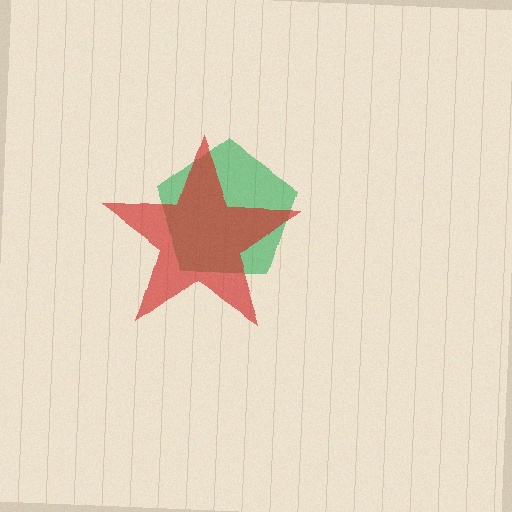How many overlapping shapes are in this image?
There are 2 overlapping shapes in the image.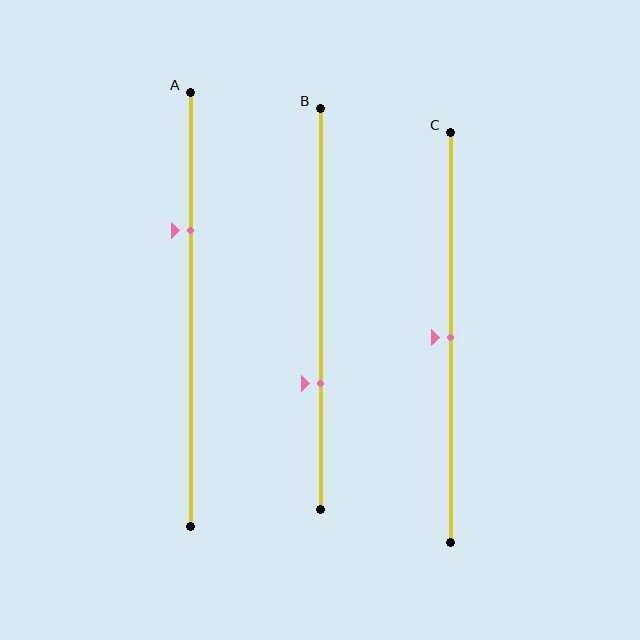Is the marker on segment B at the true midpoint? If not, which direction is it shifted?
No, the marker on segment B is shifted downward by about 18% of the segment length.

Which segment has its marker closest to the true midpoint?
Segment C has its marker closest to the true midpoint.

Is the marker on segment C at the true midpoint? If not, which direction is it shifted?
Yes, the marker on segment C is at the true midpoint.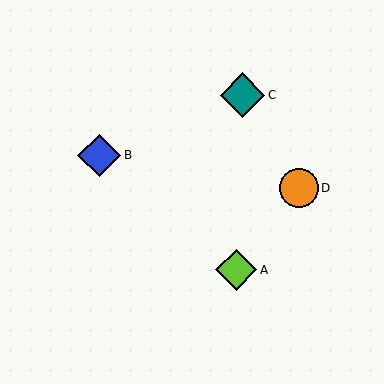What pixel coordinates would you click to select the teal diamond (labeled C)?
Click at (243, 95) to select the teal diamond C.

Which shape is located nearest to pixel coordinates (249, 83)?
The teal diamond (labeled C) at (243, 95) is nearest to that location.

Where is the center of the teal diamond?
The center of the teal diamond is at (243, 95).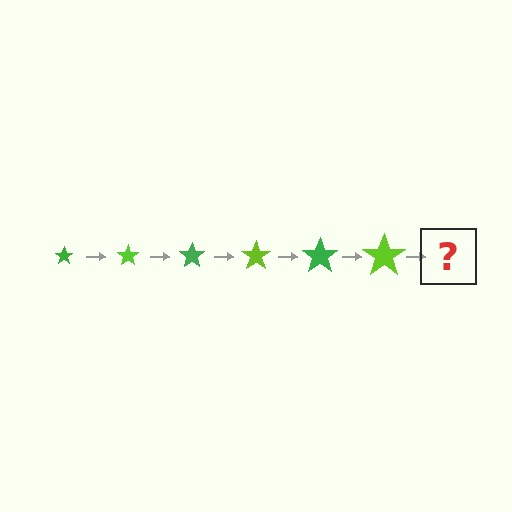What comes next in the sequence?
The next element should be a green star, larger than the previous one.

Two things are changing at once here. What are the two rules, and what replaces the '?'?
The two rules are that the star grows larger each step and the color cycles through green and lime. The '?' should be a green star, larger than the previous one.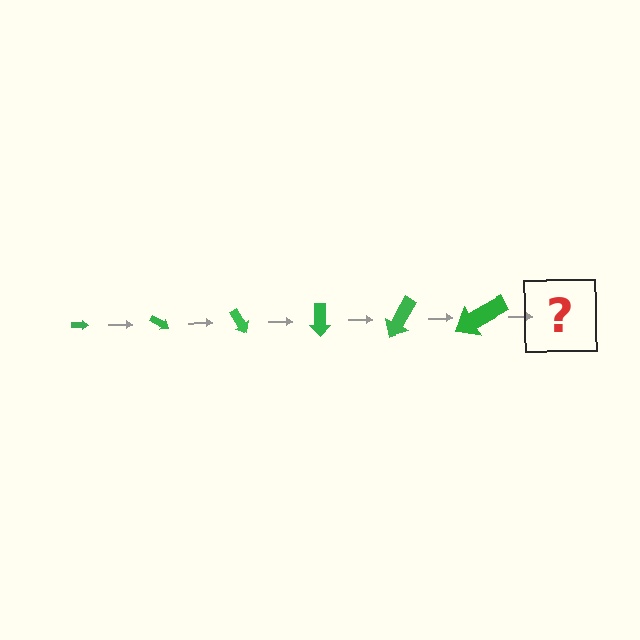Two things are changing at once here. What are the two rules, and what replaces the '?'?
The two rules are that the arrow grows larger each step and it rotates 30 degrees each step. The '?' should be an arrow, larger than the previous one and rotated 180 degrees from the start.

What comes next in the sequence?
The next element should be an arrow, larger than the previous one and rotated 180 degrees from the start.